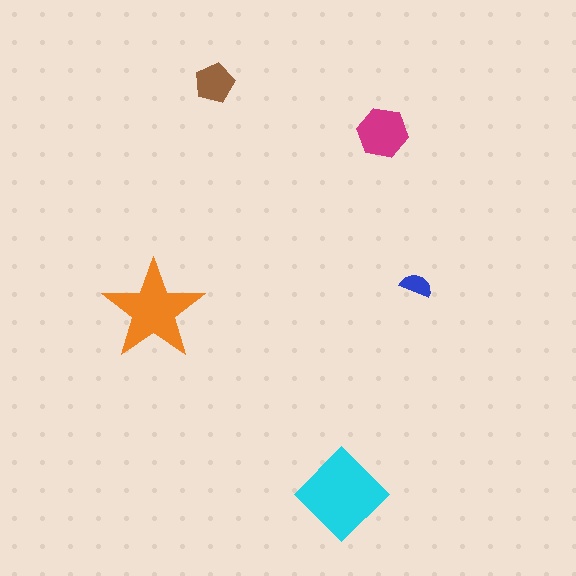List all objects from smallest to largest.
The blue semicircle, the brown pentagon, the magenta hexagon, the orange star, the cyan diamond.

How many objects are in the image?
There are 5 objects in the image.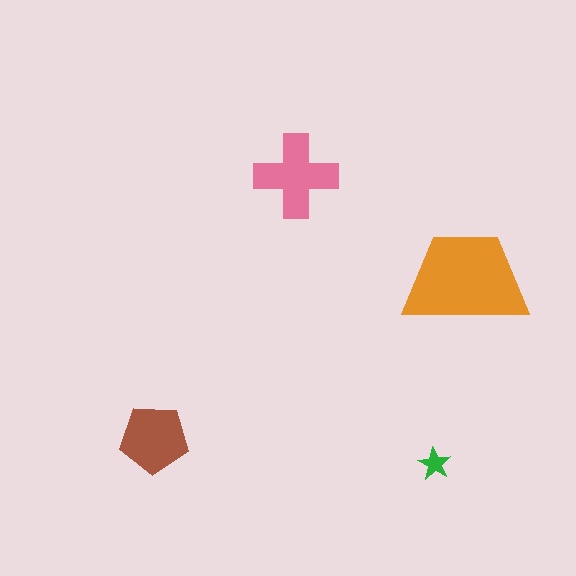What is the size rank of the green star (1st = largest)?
4th.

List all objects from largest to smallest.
The orange trapezoid, the pink cross, the brown pentagon, the green star.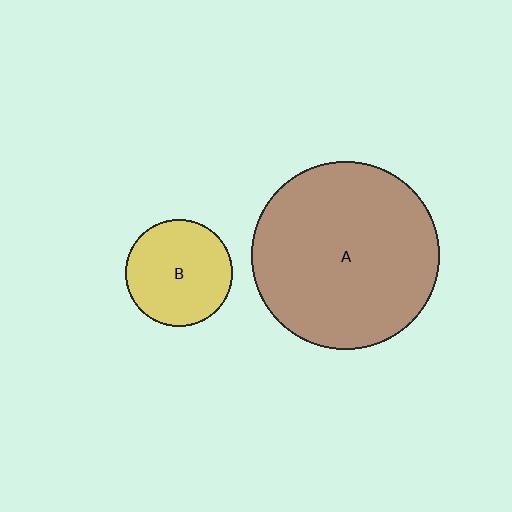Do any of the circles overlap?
No, none of the circles overlap.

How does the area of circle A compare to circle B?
Approximately 3.1 times.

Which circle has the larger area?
Circle A (brown).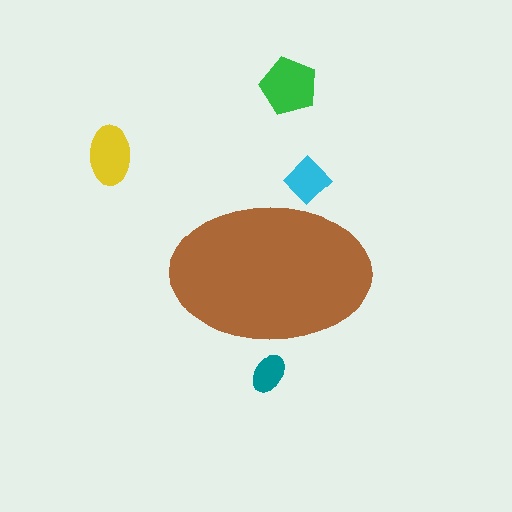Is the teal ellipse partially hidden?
Yes, the teal ellipse is partially hidden behind the brown ellipse.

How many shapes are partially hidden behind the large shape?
2 shapes are partially hidden.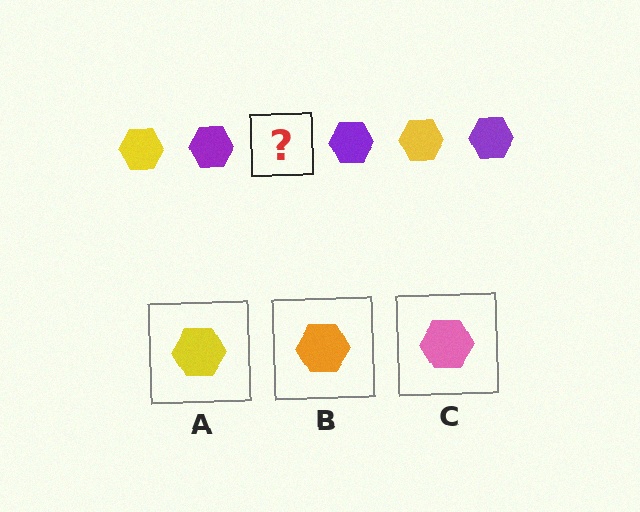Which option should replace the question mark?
Option A.